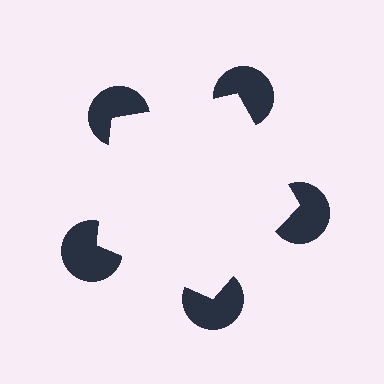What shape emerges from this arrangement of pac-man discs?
An illusory pentagon — its edges are inferred from the aligned wedge cuts in the pac-man discs, not physically drawn.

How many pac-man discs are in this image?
There are 5 — one at each vertex of the illusory pentagon.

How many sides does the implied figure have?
5 sides.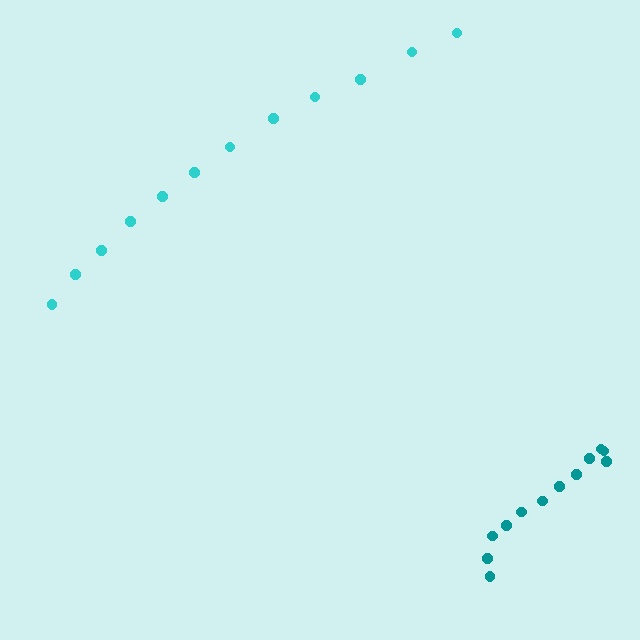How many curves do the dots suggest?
There are 2 distinct paths.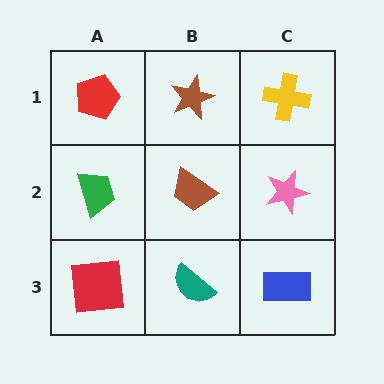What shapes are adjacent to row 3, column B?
A brown trapezoid (row 2, column B), a red square (row 3, column A), a blue rectangle (row 3, column C).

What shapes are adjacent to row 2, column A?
A red pentagon (row 1, column A), a red square (row 3, column A), a brown trapezoid (row 2, column B).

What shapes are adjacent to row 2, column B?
A brown star (row 1, column B), a teal semicircle (row 3, column B), a green trapezoid (row 2, column A), a pink star (row 2, column C).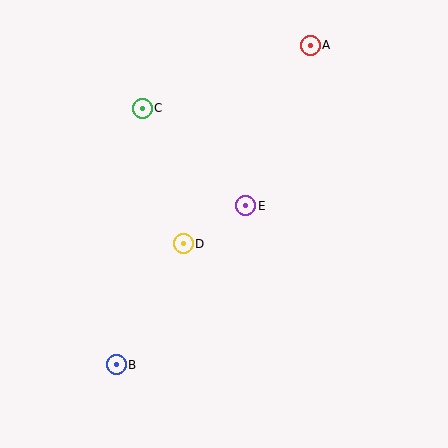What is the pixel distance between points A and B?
The distance between A and B is 374 pixels.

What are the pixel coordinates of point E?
Point E is at (246, 206).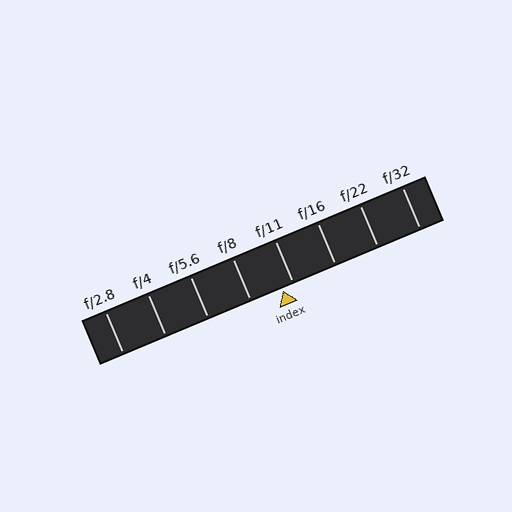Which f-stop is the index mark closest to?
The index mark is closest to f/11.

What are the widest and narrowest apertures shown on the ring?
The widest aperture shown is f/2.8 and the narrowest is f/32.